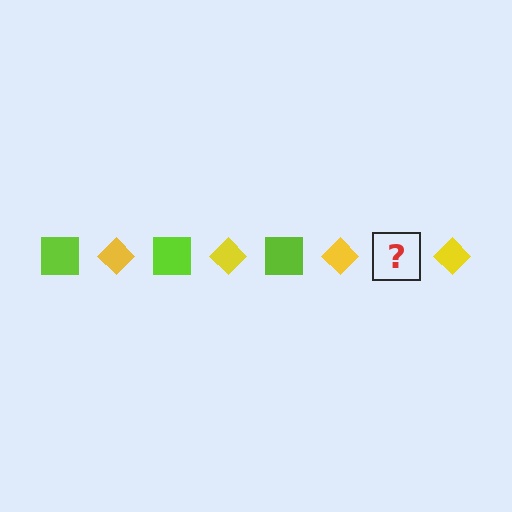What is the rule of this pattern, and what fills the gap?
The rule is that the pattern alternates between lime square and yellow diamond. The gap should be filled with a lime square.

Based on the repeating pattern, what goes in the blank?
The blank should be a lime square.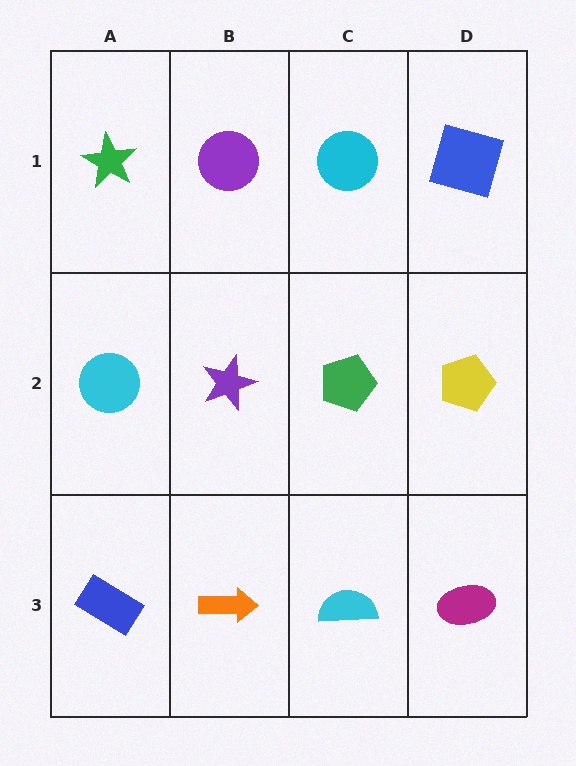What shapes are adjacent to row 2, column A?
A green star (row 1, column A), a blue rectangle (row 3, column A), a purple star (row 2, column B).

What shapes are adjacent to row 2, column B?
A purple circle (row 1, column B), an orange arrow (row 3, column B), a cyan circle (row 2, column A), a green pentagon (row 2, column C).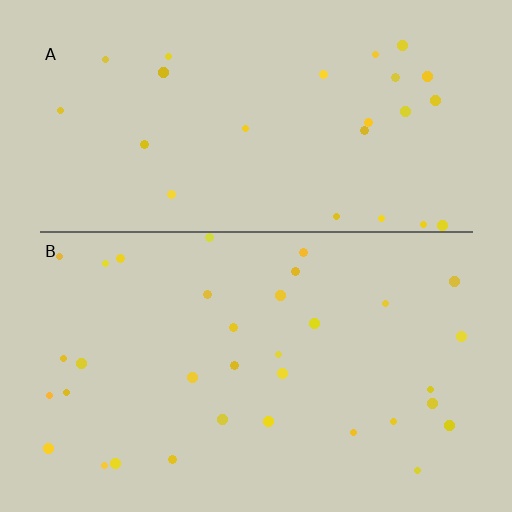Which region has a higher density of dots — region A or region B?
B (the bottom).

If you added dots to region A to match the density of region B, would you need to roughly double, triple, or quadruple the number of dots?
Approximately double.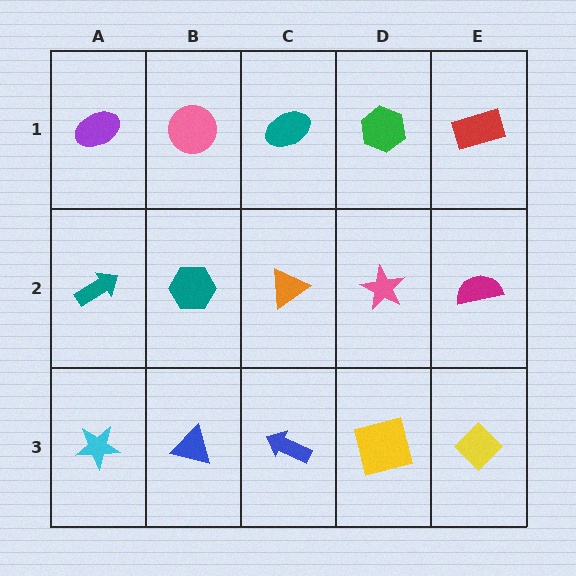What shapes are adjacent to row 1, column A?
A teal arrow (row 2, column A), a pink circle (row 1, column B).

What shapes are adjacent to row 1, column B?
A teal hexagon (row 2, column B), a purple ellipse (row 1, column A), a teal ellipse (row 1, column C).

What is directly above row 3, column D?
A pink star.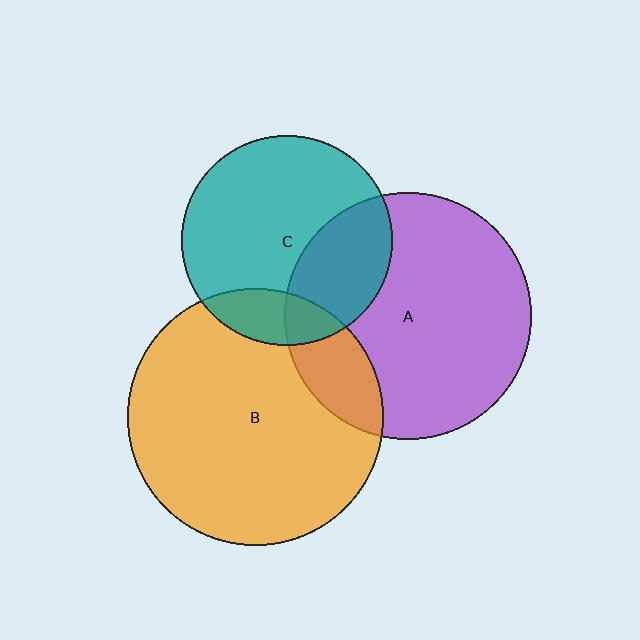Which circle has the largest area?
Circle B (orange).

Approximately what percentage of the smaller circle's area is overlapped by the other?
Approximately 30%.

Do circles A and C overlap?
Yes.